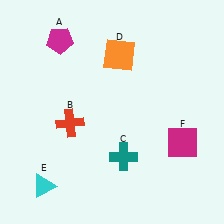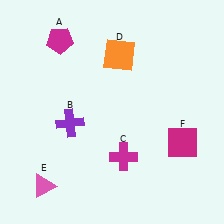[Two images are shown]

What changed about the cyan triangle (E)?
In Image 1, E is cyan. In Image 2, it changed to pink.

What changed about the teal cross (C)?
In Image 1, C is teal. In Image 2, it changed to magenta.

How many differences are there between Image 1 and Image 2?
There are 3 differences between the two images.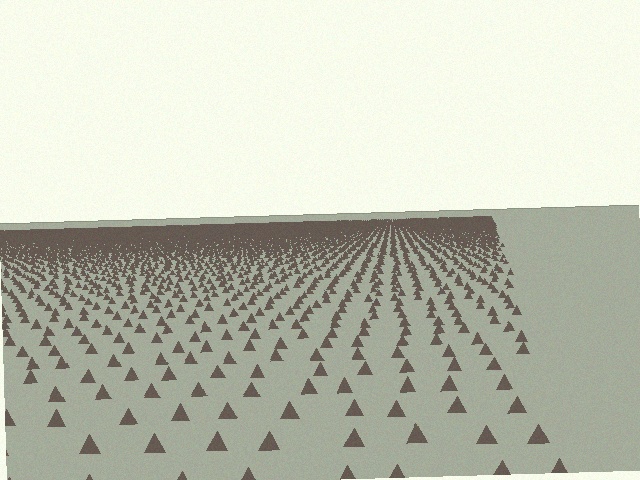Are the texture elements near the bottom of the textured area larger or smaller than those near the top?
Larger. Near the bottom, elements are closer to the viewer and appear at a bigger on-screen size.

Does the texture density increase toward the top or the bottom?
Density increases toward the top.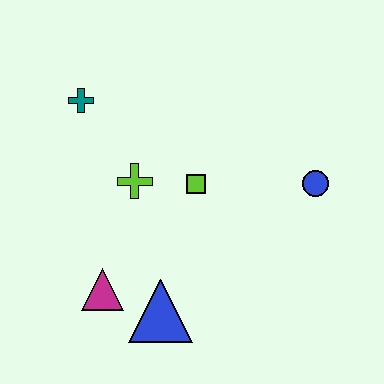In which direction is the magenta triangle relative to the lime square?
The magenta triangle is below the lime square.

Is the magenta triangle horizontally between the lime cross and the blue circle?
No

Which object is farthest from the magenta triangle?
The blue circle is farthest from the magenta triangle.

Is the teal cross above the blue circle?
Yes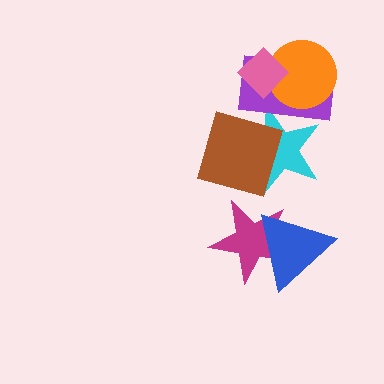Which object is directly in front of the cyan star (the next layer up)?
The brown diamond is directly in front of the cyan star.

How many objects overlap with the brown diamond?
2 objects overlap with the brown diamond.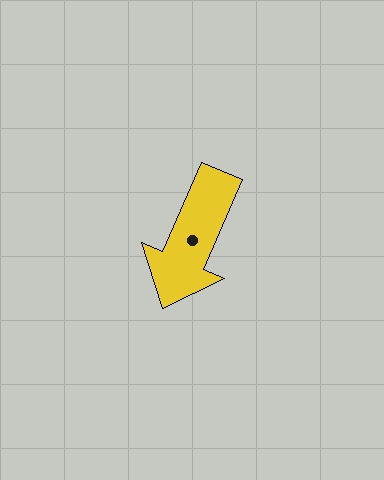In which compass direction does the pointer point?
Southwest.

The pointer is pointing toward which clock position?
Roughly 7 o'clock.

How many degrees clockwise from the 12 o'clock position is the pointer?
Approximately 203 degrees.